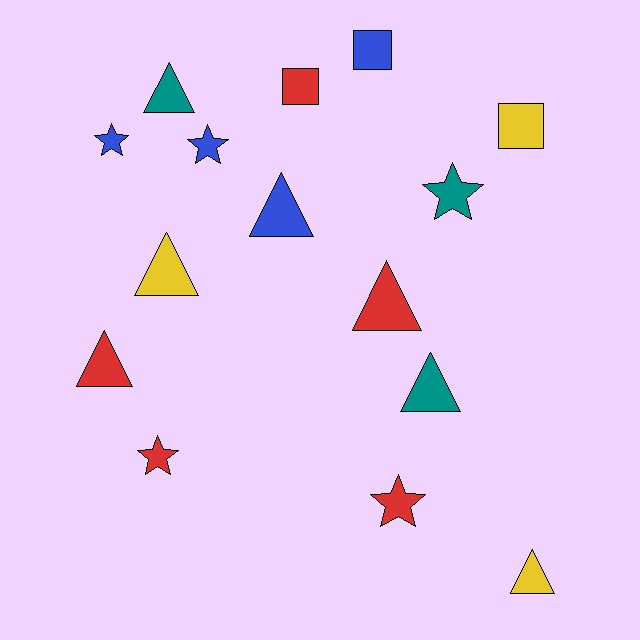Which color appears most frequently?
Red, with 5 objects.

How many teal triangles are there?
There are 2 teal triangles.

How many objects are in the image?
There are 15 objects.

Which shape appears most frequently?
Triangle, with 7 objects.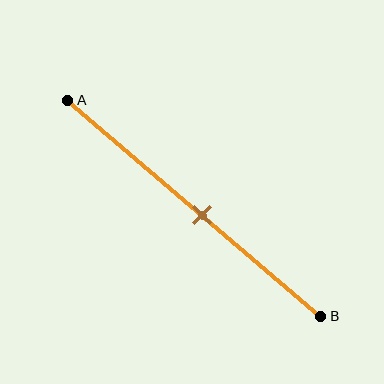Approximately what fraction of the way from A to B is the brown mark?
The brown mark is approximately 55% of the way from A to B.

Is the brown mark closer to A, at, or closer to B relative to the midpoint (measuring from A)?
The brown mark is closer to point B than the midpoint of segment AB.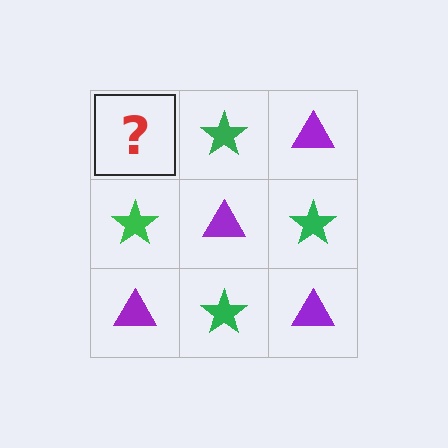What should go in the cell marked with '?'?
The missing cell should contain a purple triangle.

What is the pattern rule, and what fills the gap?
The rule is that it alternates purple triangle and green star in a checkerboard pattern. The gap should be filled with a purple triangle.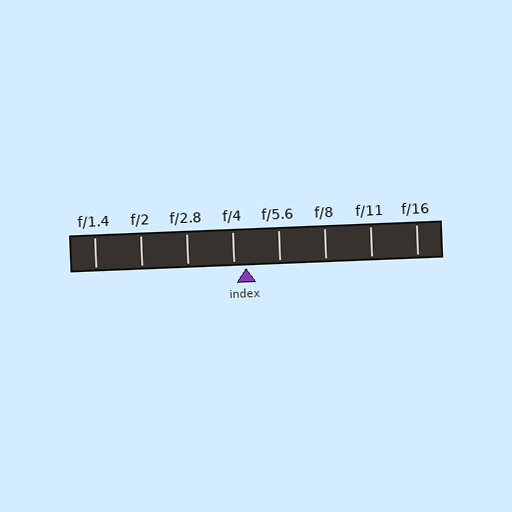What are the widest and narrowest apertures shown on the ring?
The widest aperture shown is f/1.4 and the narrowest is f/16.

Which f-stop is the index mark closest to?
The index mark is closest to f/4.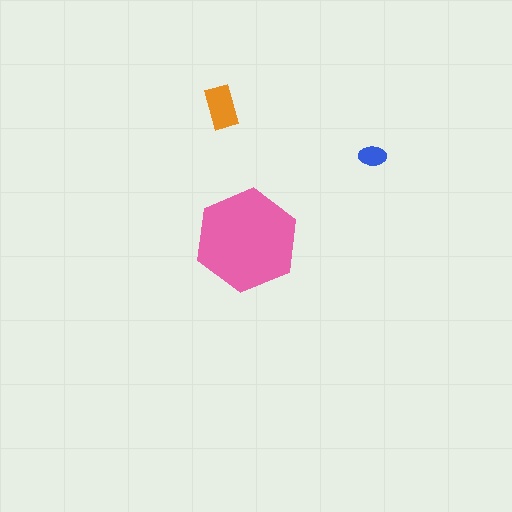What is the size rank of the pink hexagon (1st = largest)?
1st.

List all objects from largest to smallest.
The pink hexagon, the orange rectangle, the blue ellipse.